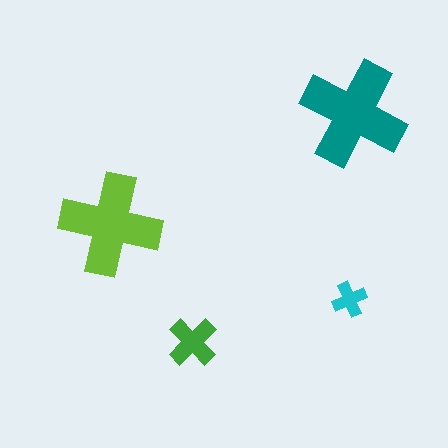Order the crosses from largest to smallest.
the teal one, the lime one, the green one, the cyan one.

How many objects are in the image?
There are 4 objects in the image.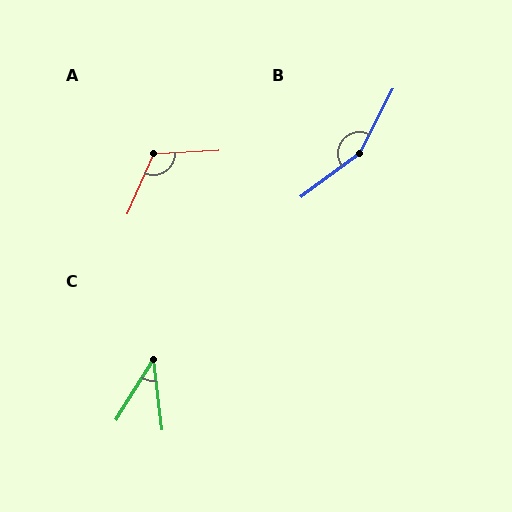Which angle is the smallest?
C, at approximately 39 degrees.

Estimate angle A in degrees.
Approximately 117 degrees.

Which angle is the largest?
B, at approximately 154 degrees.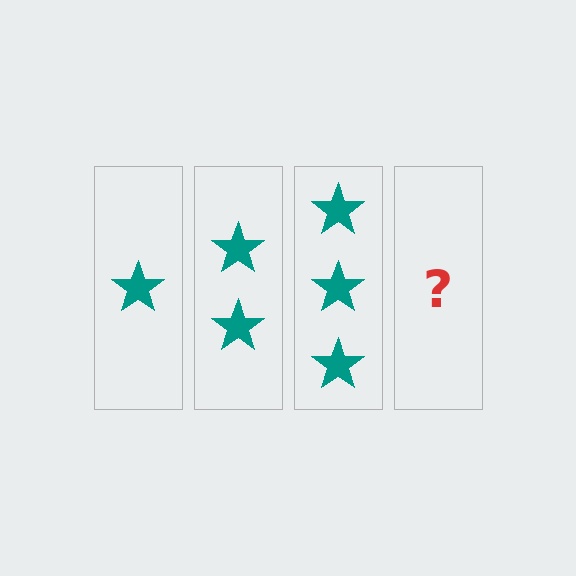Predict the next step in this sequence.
The next step is 4 stars.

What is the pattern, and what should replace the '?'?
The pattern is that each step adds one more star. The '?' should be 4 stars.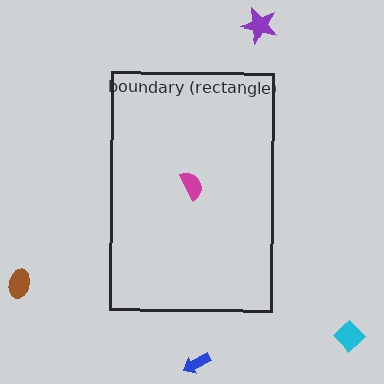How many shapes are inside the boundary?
1 inside, 4 outside.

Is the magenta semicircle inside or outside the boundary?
Inside.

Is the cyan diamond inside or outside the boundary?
Outside.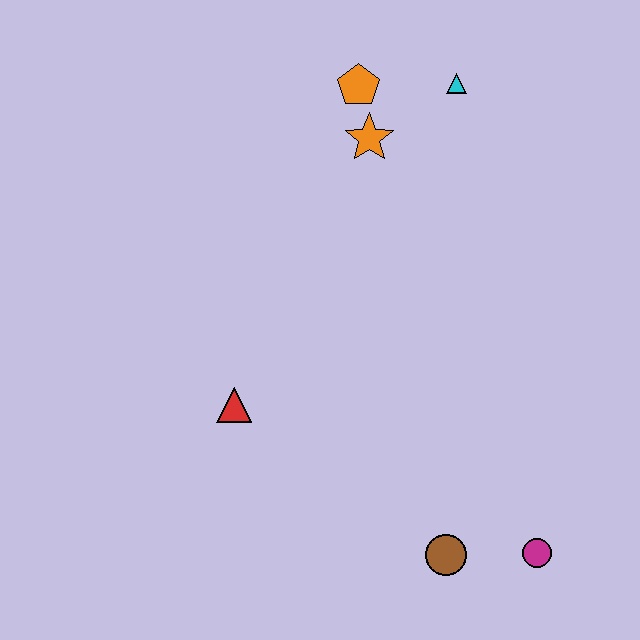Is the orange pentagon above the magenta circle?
Yes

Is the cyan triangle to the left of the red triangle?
No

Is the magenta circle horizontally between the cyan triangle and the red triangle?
No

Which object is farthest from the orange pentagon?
The magenta circle is farthest from the orange pentagon.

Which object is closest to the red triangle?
The brown circle is closest to the red triangle.